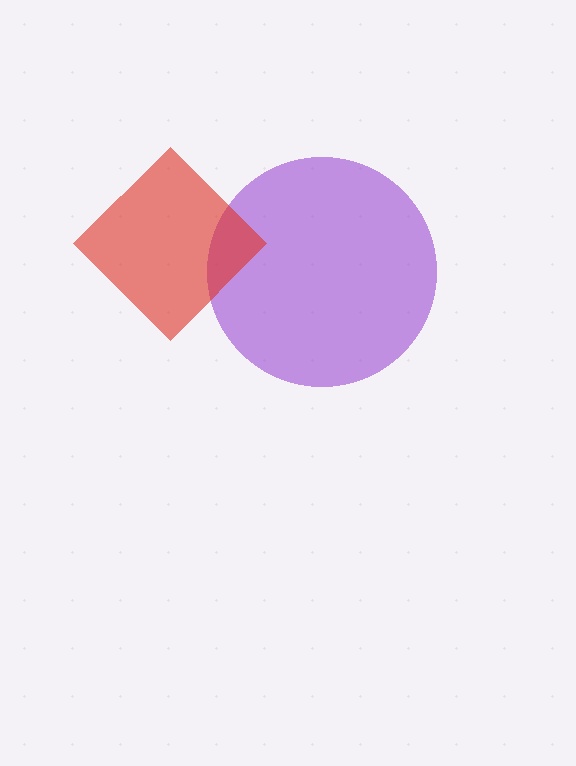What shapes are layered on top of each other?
The layered shapes are: a purple circle, a red diamond.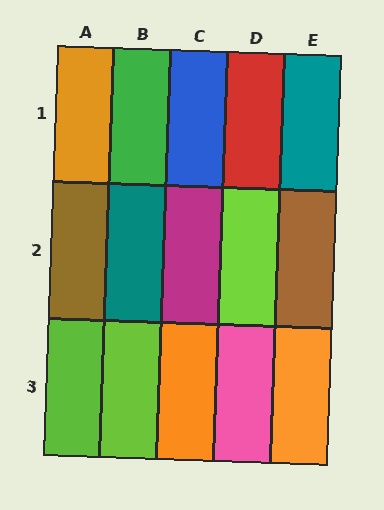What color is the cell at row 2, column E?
Brown.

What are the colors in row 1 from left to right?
Orange, green, blue, red, teal.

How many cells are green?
1 cell is green.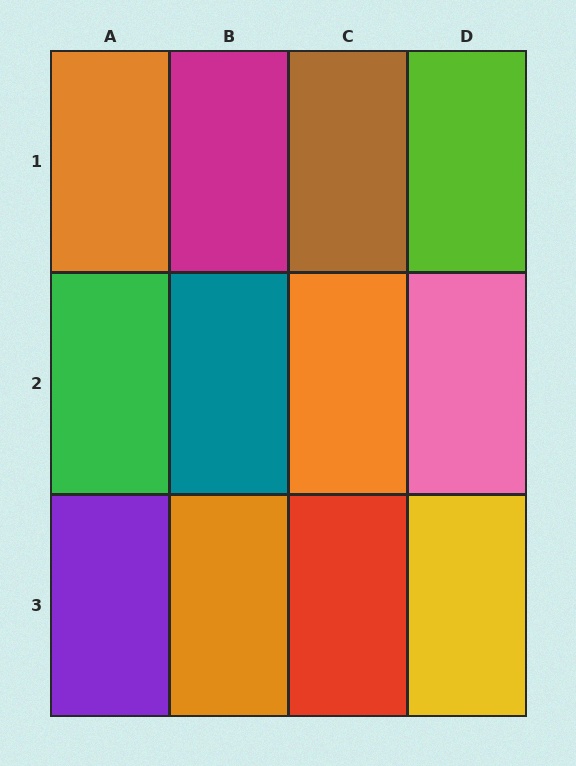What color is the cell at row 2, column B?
Teal.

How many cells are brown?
1 cell is brown.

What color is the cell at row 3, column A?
Purple.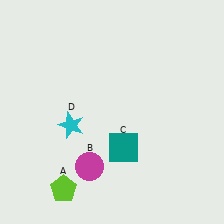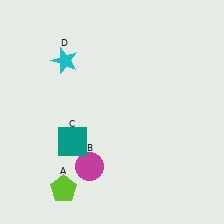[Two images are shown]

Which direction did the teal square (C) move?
The teal square (C) moved left.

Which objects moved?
The objects that moved are: the teal square (C), the cyan star (D).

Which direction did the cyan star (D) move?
The cyan star (D) moved up.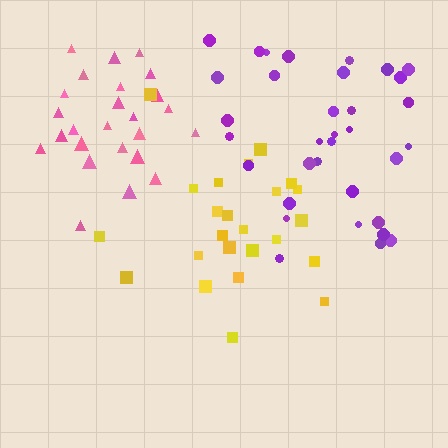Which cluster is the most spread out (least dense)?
Yellow.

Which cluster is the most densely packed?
Purple.